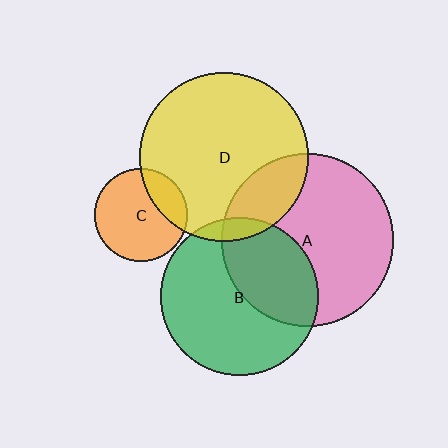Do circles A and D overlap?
Yes.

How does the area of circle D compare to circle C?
Approximately 3.3 times.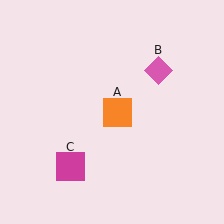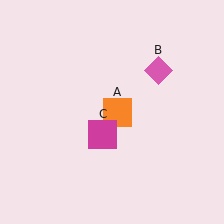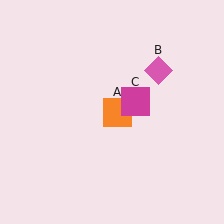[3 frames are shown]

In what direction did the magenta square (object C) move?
The magenta square (object C) moved up and to the right.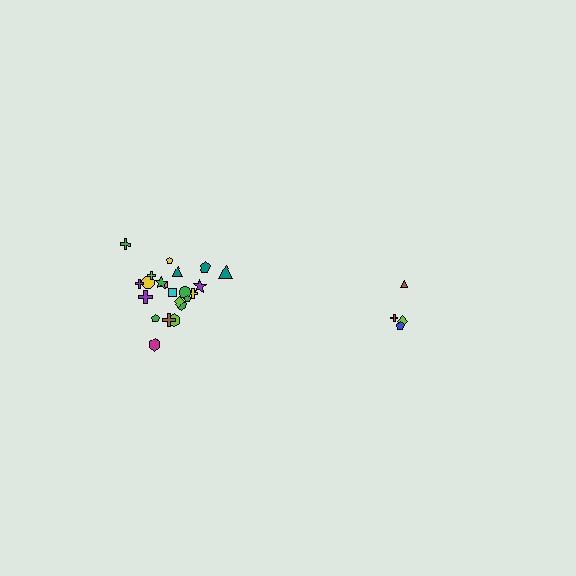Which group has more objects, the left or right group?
The left group.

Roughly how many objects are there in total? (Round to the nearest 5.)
Roughly 25 objects in total.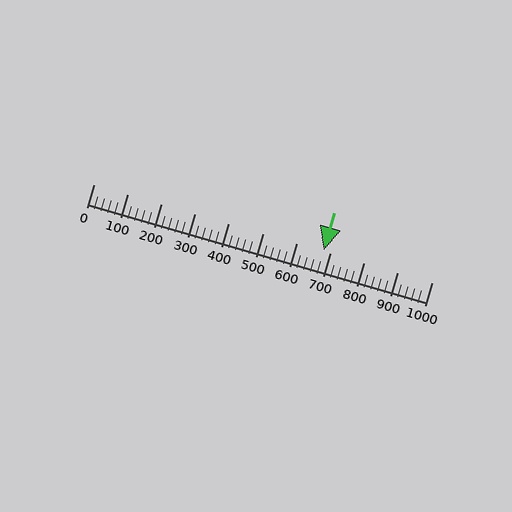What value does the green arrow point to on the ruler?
The green arrow points to approximately 680.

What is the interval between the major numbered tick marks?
The major tick marks are spaced 100 units apart.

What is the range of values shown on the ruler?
The ruler shows values from 0 to 1000.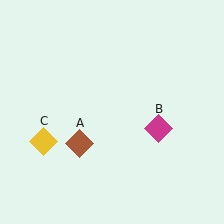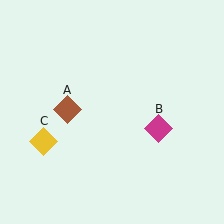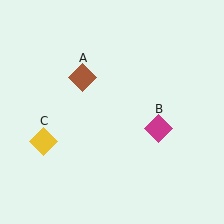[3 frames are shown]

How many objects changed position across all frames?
1 object changed position: brown diamond (object A).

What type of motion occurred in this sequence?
The brown diamond (object A) rotated clockwise around the center of the scene.